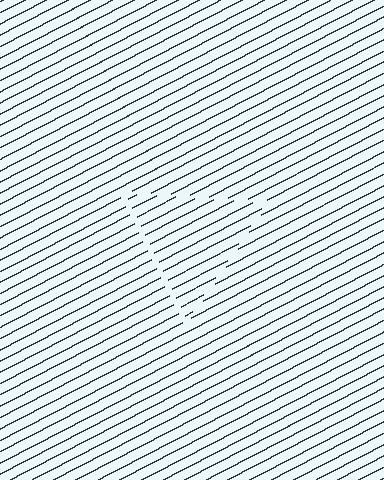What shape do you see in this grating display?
An illusory triangle. The interior of the shape contains the same grating, shifted by half a period — the contour is defined by the phase discontinuity where line-ends from the inner and outer gratings abut.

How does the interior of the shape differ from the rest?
The interior of the shape contains the same grating, shifted by half a period — the contour is defined by the phase discontinuity where line-ends from the inner and outer gratings abut.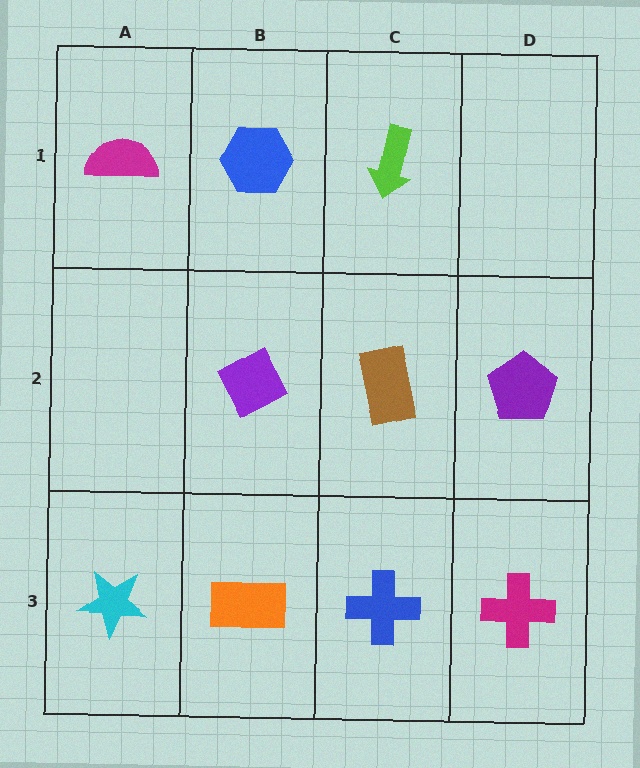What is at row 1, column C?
A lime arrow.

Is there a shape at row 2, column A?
No, that cell is empty.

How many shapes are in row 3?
4 shapes.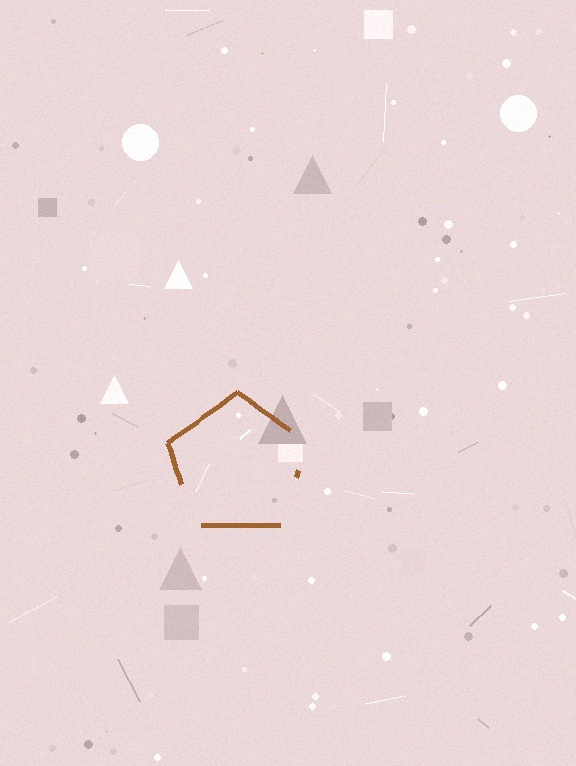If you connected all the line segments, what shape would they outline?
They would outline a pentagon.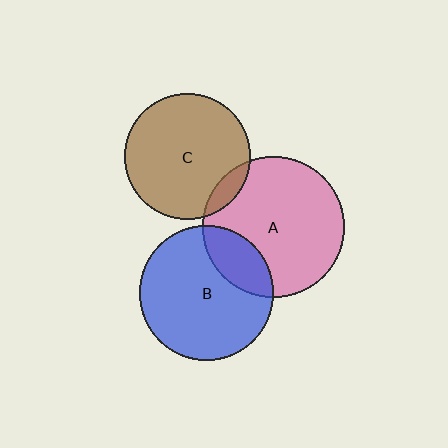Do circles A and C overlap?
Yes.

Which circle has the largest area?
Circle A (pink).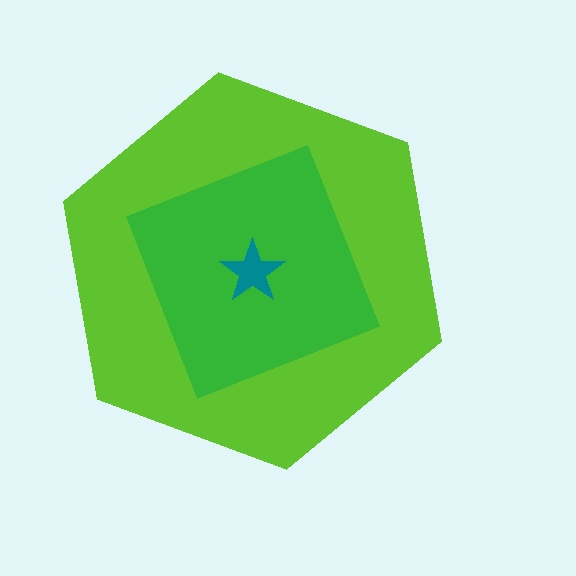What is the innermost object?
The teal star.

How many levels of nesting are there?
3.